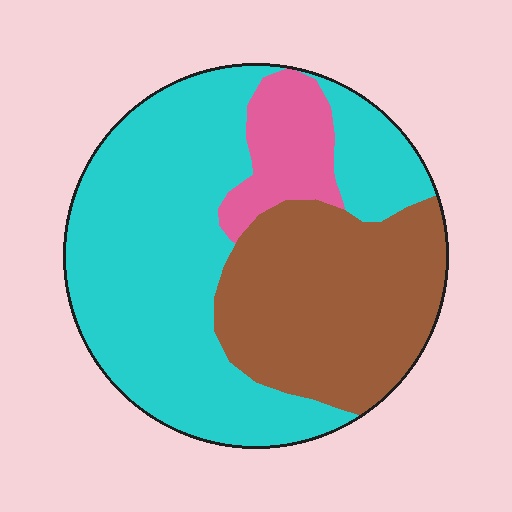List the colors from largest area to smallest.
From largest to smallest: cyan, brown, pink.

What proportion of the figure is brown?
Brown takes up about one third (1/3) of the figure.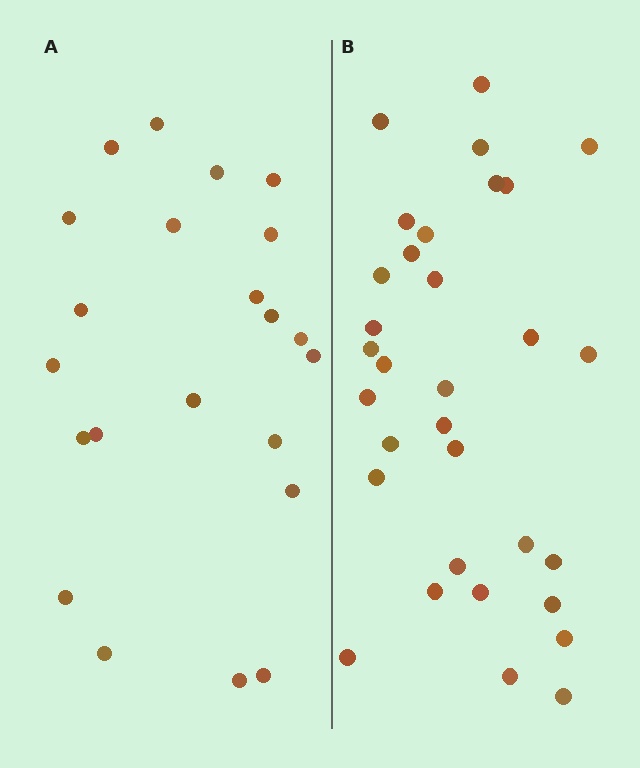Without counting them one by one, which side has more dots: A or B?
Region B (the right region) has more dots.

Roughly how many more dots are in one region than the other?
Region B has roughly 10 or so more dots than region A.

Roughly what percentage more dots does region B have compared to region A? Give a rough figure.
About 45% more.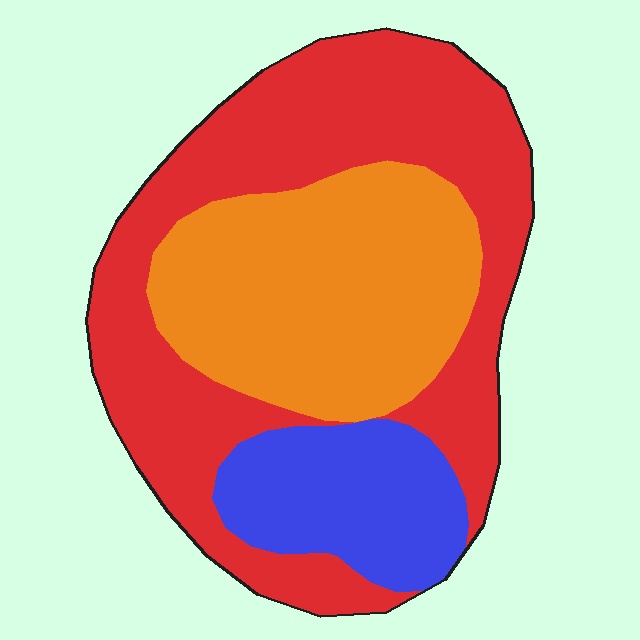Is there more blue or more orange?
Orange.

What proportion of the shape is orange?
Orange covers around 35% of the shape.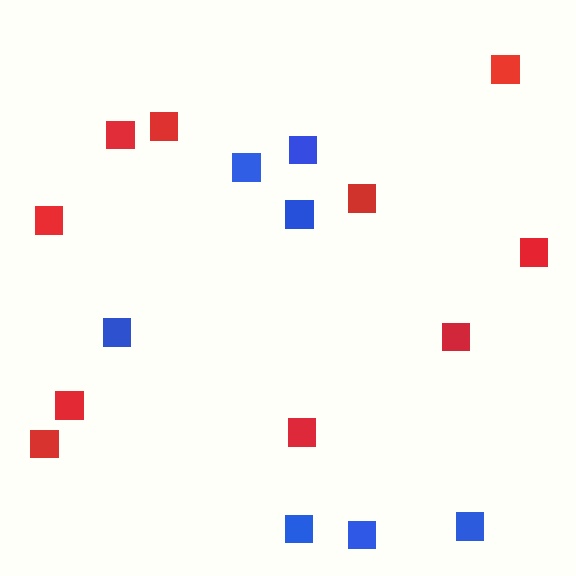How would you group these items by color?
There are 2 groups: one group of red squares (10) and one group of blue squares (7).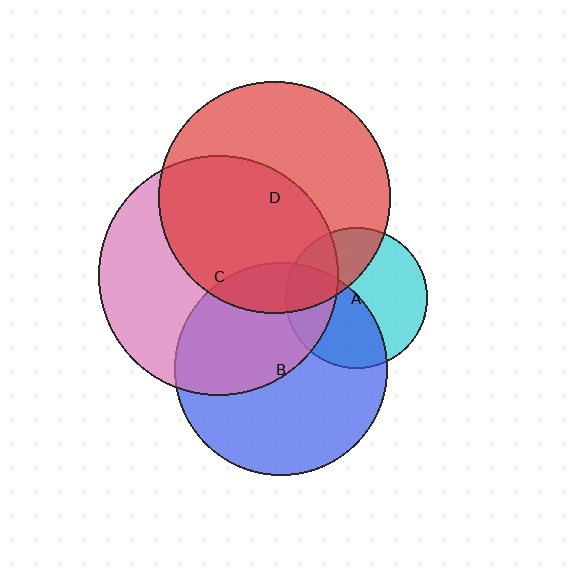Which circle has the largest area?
Circle C (pink).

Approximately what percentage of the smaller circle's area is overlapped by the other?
Approximately 15%.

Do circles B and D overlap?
Yes.